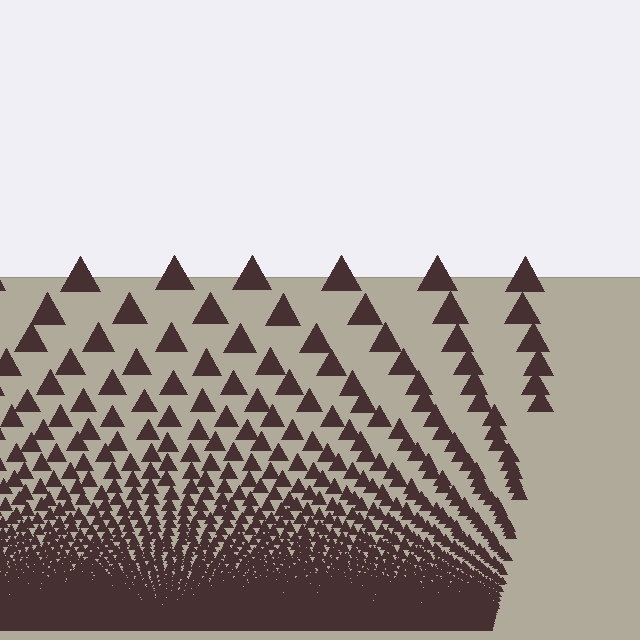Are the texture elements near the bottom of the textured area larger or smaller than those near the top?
Smaller. The gradient is inverted — elements near the bottom are smaller and denser.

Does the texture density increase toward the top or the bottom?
Density increases toward the bottom.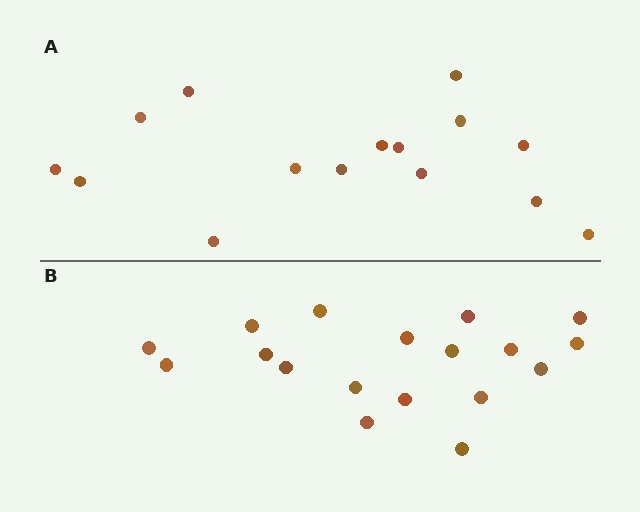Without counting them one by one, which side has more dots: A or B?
Region B (the bottom region) has more dots.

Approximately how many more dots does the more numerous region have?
Region B has just a few more — roughly 2 or 3 more dots than region A.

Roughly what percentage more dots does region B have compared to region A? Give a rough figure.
About 20% more.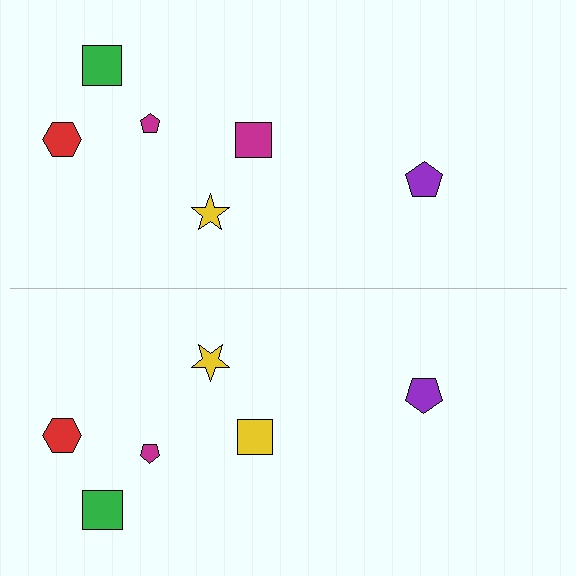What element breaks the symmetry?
The yellow square on the bottom side breaks the symmetry — its mirror counterpart is magenta.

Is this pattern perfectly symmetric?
No, the pattern is not perfectly symmetric. The yellow square on the bottom side breaks the symmetry — its mirror counterpart is magenta.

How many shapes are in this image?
There are 12 shapes in this image.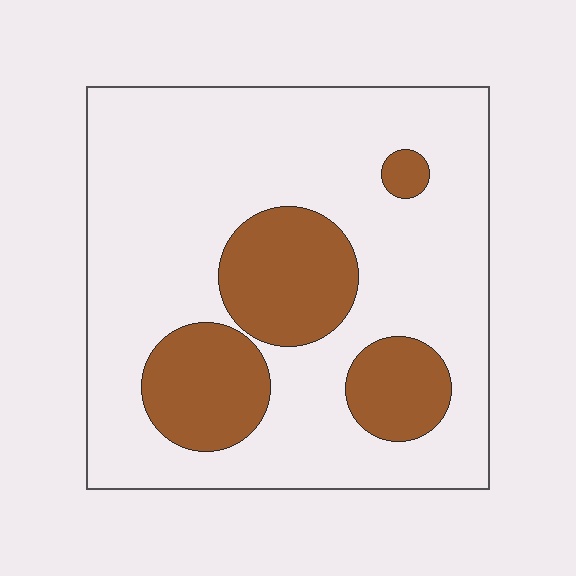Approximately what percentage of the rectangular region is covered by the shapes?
Approximately 25%.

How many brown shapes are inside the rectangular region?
4.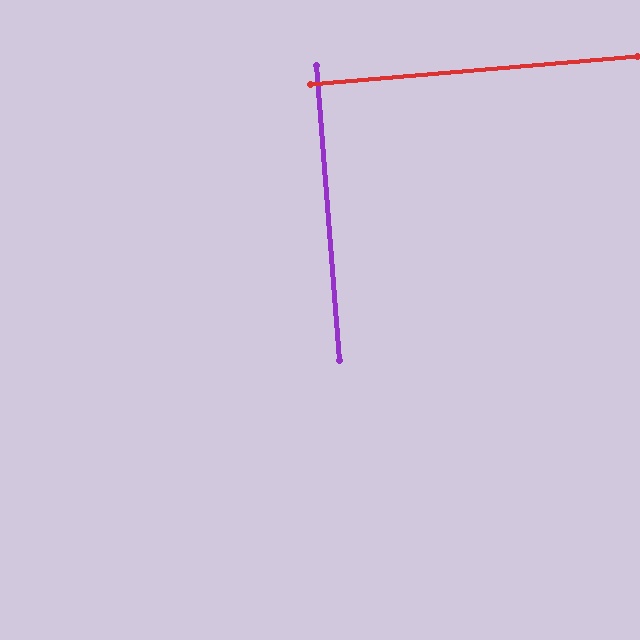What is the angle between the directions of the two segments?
Approximately 90 degrees.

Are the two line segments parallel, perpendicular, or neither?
Perpendicular — they meet at approximately 90°.